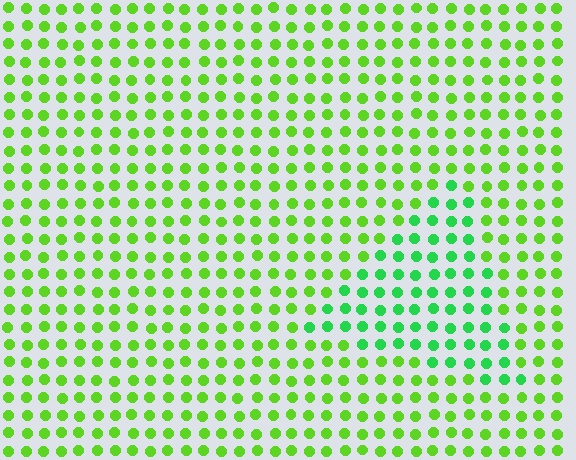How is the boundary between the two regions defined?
The boundary is defined purely by a slight shift in hue (about 32 degrees). Spacing, size, and orientation are identical on both sides.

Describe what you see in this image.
The image is filled with small lime elements in a uniform arrangement. A triangle-shaped region is visible where the elements are tinted to a slightly different hue, forming a subtle color boundary.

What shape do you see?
I see a triangle.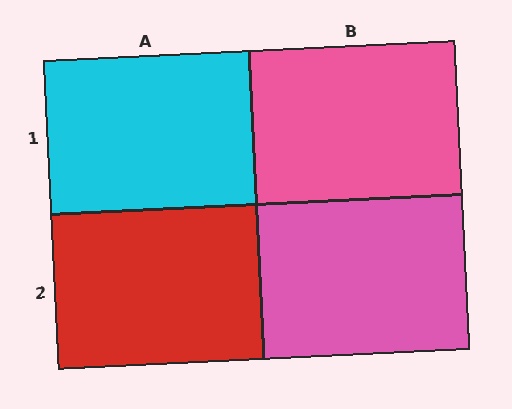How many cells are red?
1 cell is red.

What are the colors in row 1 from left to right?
Cyan, pink.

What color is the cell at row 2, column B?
Pink.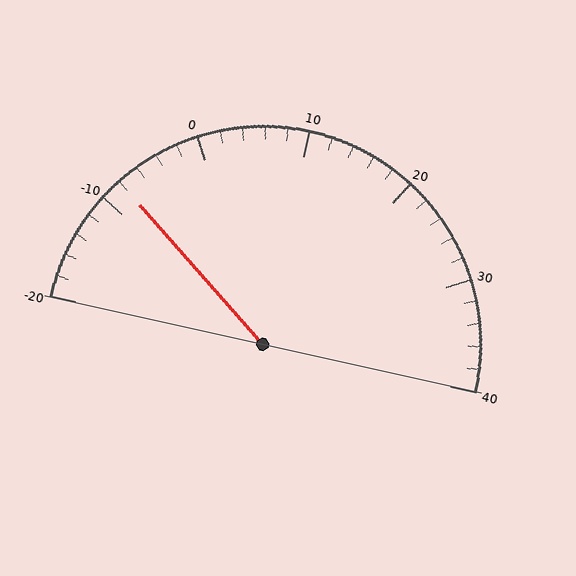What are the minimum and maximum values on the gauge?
The gauge ranges from -20 to 40.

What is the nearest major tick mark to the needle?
The nearest major tick mark is -10.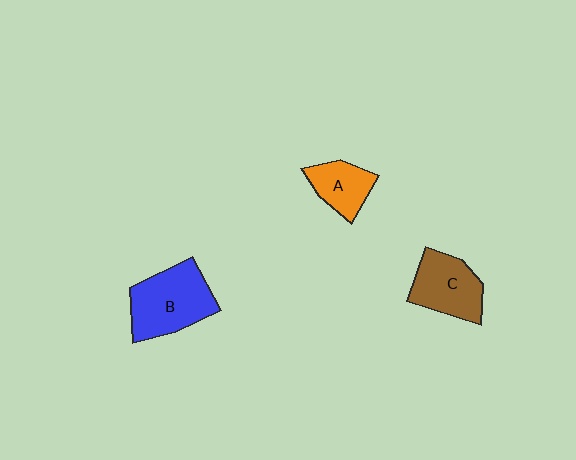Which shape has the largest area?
Shape B (blue).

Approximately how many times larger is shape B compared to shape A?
Approximately 1.8 times.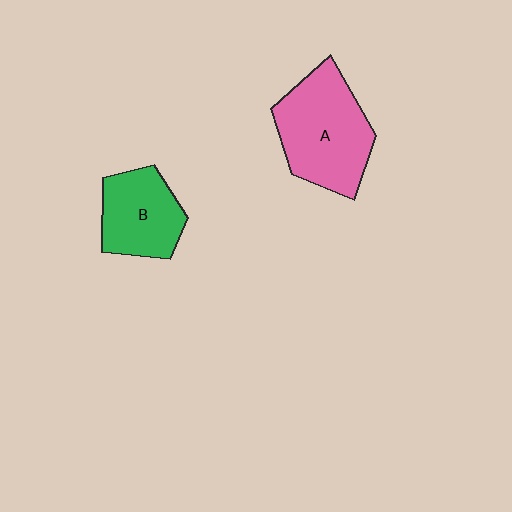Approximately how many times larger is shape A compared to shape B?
Approximately 1.5 times.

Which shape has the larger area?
Shape A (pink).